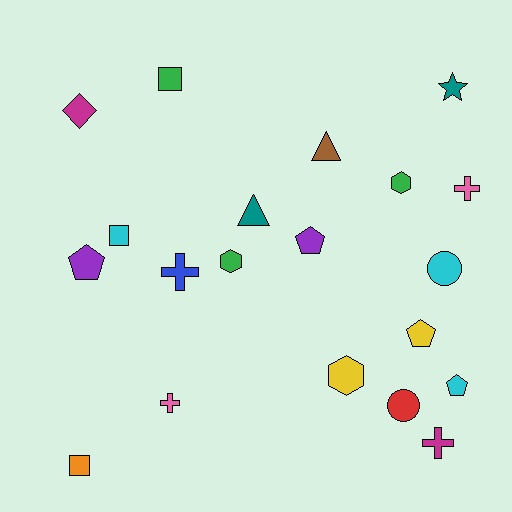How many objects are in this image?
There are 20 objects.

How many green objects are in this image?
There are 3 green objects.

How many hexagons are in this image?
There are 3 hexagons.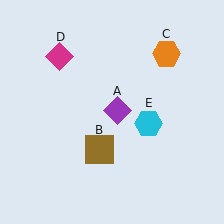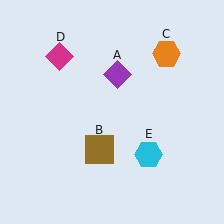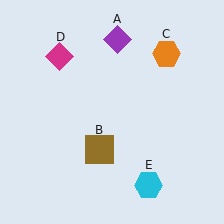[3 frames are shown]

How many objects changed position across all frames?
2 objects changed position: purple diamond (object A), cyan hexagon (object E).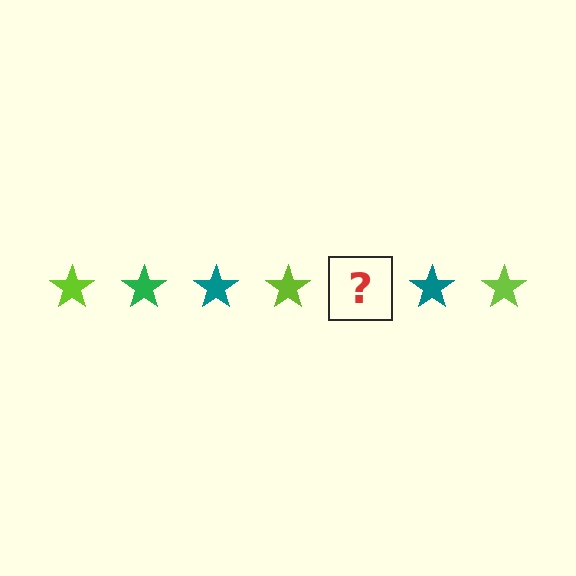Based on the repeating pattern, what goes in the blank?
The blank should be a green star.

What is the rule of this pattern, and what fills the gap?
The rule is that the pattern cycles through lime, green, teal stars. The gap should be filled with a green star.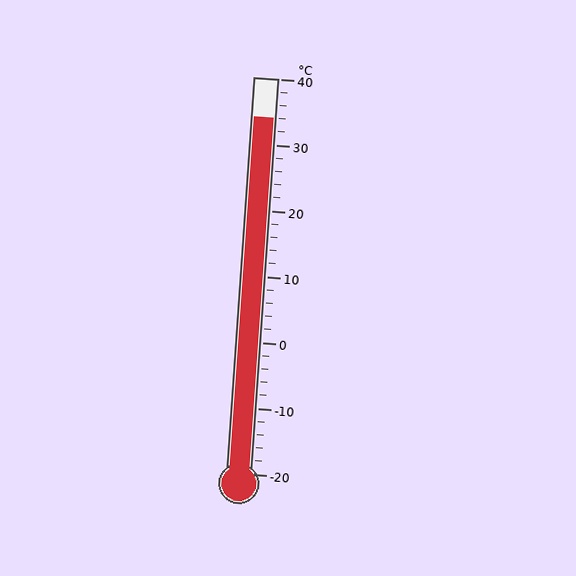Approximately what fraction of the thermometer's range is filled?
The thermometer is filled to approximately 90% of its range.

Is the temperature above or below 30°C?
The temperature is above 30°C.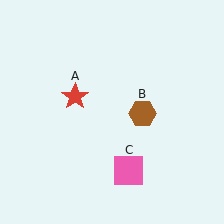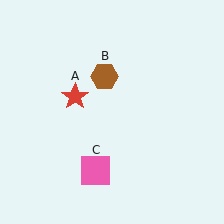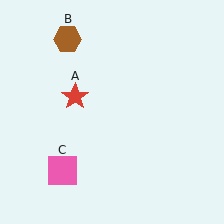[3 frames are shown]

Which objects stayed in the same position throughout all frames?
Red star (object A) remained stationary.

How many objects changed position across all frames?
2 objects changed position: brown hexagon (object B), pink square (object C).